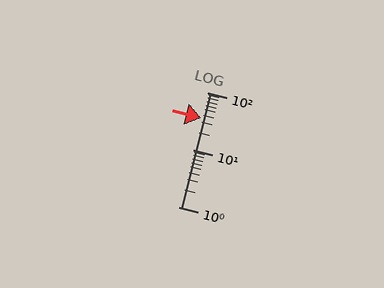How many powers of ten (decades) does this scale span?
The scale spans 2 decades, from 1 to 100.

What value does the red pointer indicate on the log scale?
The pointer indicates approximately 35.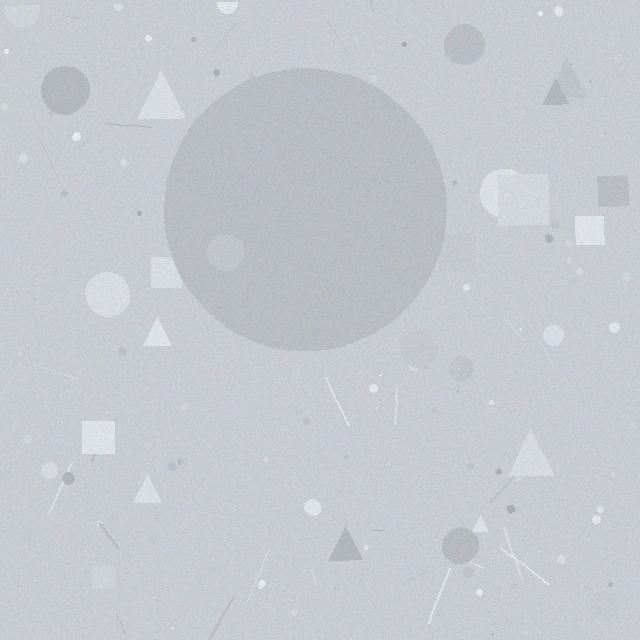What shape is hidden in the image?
A circle is hidden in the image.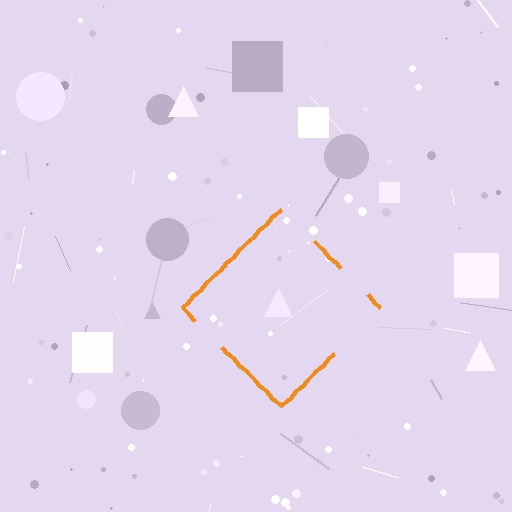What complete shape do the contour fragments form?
The contour fragments form a diamond.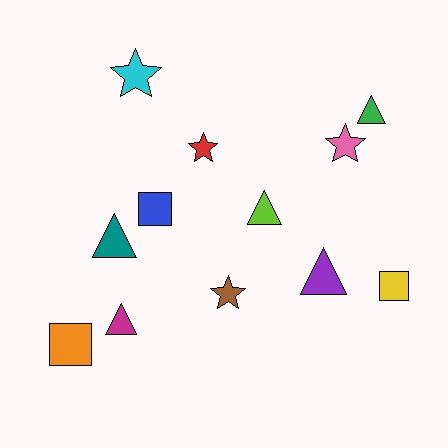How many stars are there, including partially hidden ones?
There are 4 stars.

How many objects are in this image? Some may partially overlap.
There are 12 objects.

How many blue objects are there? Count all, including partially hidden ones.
There is 1 blue object.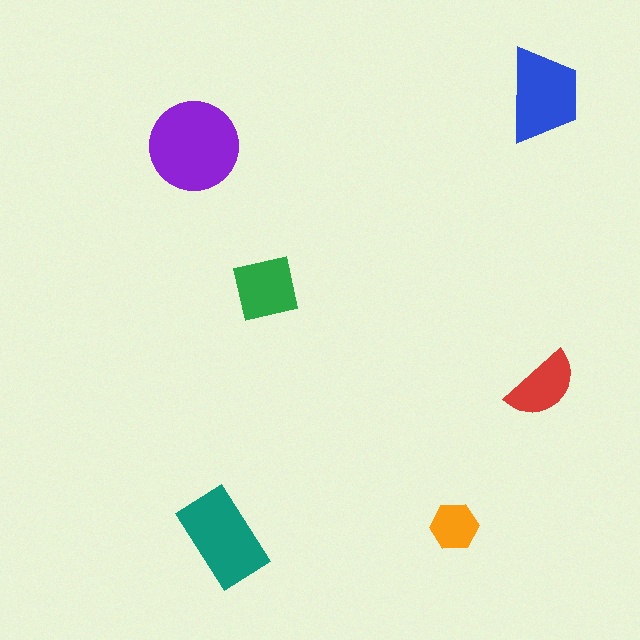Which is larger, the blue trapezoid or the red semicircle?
The blue trapezoid.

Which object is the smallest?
The orange hexagon.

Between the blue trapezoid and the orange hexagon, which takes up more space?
The blue trapezoid.